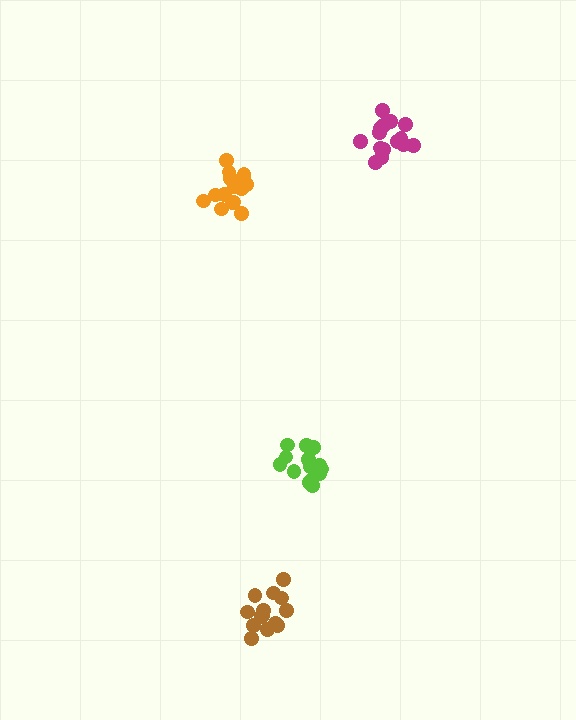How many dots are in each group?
Group 1: 14 dots, Group 2: 16 dots, Group 3: 15 dots, Group 4: 15 dots (60 total).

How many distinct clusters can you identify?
There are 4 distinct clusters.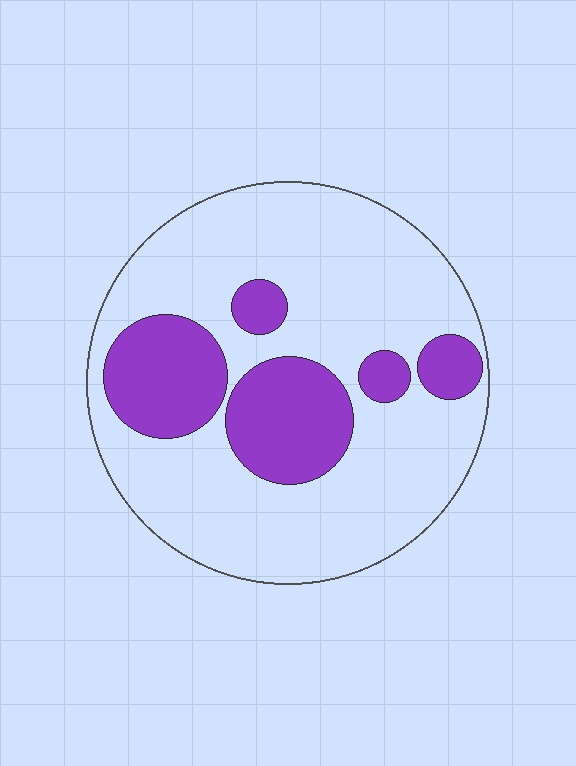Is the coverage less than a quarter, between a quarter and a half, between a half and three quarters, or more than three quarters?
Between a quarter and a half.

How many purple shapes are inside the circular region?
5.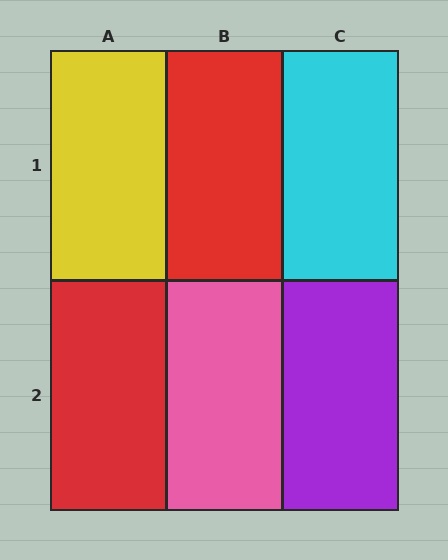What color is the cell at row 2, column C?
Purple.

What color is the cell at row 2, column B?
Pink.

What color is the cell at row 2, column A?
Red.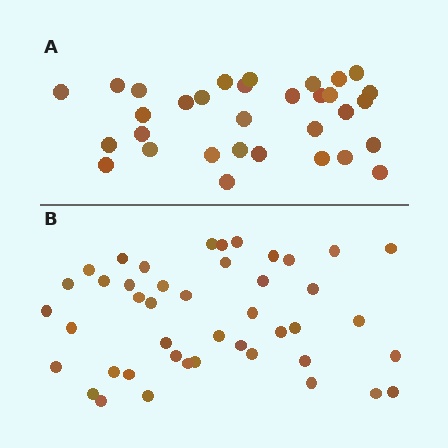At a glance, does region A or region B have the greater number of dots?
Region B (the bottom region) has more dots.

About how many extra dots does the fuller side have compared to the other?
Region B has roughly 12 or so more dots than region A.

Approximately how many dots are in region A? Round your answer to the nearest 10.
About 30 dots. (The exact count is 32, which rounds to 30.)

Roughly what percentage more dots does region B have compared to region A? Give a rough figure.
About 40% more.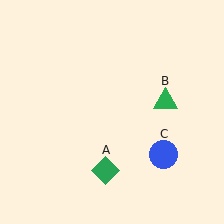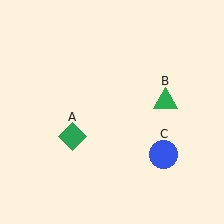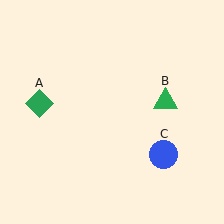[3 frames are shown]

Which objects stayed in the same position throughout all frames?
Green triangle (object B) and blue circle (object C) remained stationary.